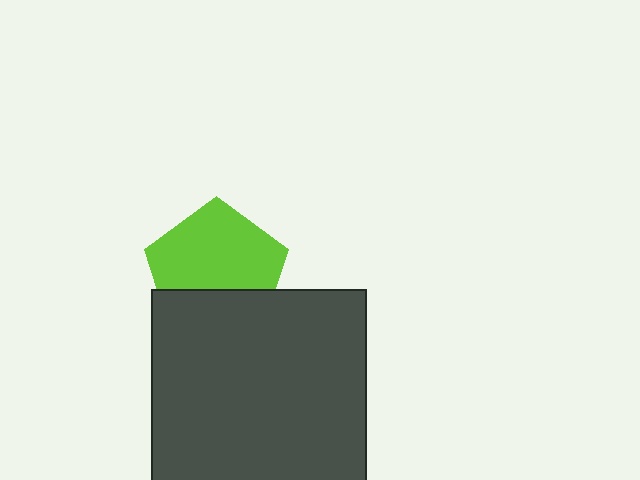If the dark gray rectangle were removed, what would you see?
You would see the complete lime pentagon.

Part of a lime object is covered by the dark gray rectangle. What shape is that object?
It is a pentagon.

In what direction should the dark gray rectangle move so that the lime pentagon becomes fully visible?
The dark gray rectangle should move down. That is the shortest direction to clear the overlap and leave the lime pentagon fully visible.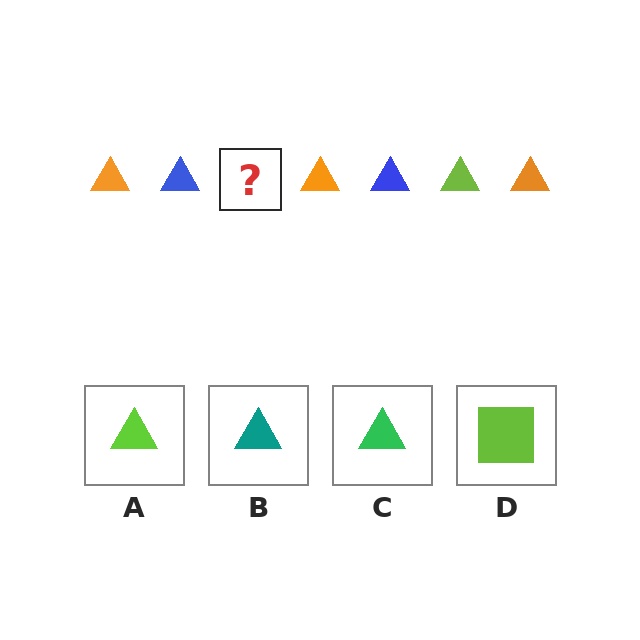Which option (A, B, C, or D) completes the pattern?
A.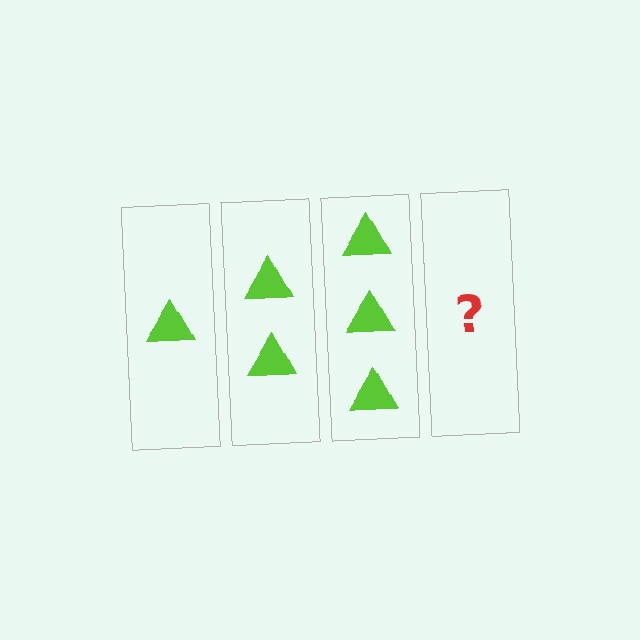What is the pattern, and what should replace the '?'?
The pattern is that each step adds one more triangle. The '?' should be 4 triangles.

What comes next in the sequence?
The next element should be 4 triangles.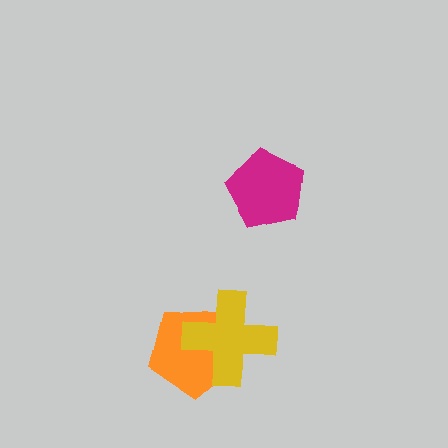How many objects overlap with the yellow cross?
1 object overlaps with the yellow cross.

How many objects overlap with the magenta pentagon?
0 objects overlap with the magenta pentagon.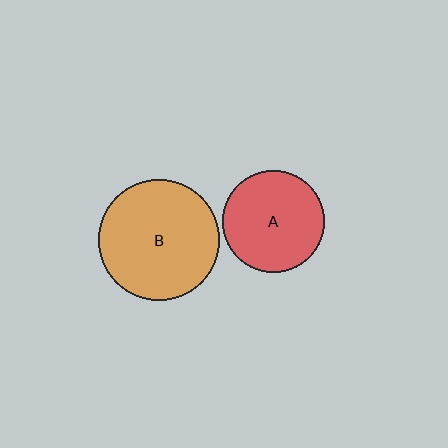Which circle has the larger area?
Circle B (orange).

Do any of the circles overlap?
No, none of the circles overlap.